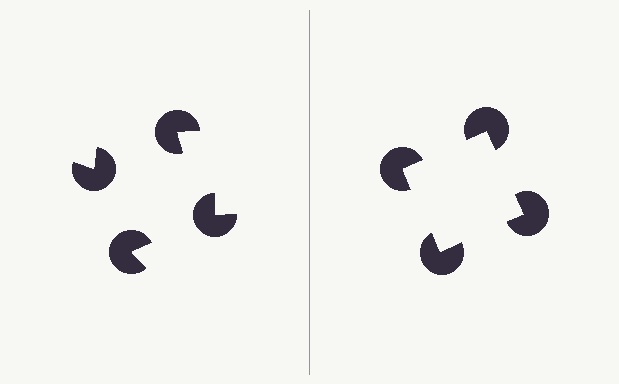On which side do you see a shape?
An illusory square appears on the right side. On the left side the wedge cuts are rotated, so no coherent shape forms.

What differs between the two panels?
The pac-man discs are positioned identically on both sides; only the wedge orientations differ. On the right they align to a square; on the left they are misaligned.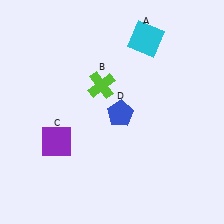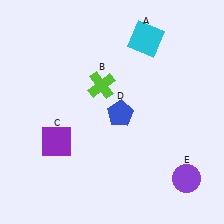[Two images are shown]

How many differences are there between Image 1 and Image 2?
There is 1 difference between the two images.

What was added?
A purple circle (E) was added in Image 2.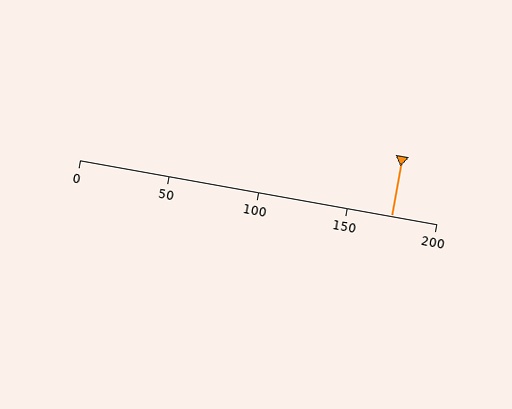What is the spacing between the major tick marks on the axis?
The major ticks are spaced 50 apart.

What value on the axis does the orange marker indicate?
The marker indicates approximately 175.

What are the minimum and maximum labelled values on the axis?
The axis runs from 0 to 200.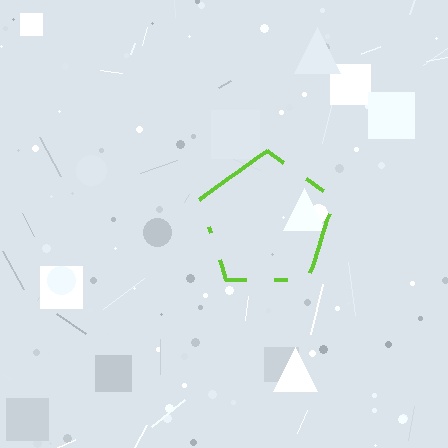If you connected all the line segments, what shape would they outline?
They would outline a pentagon.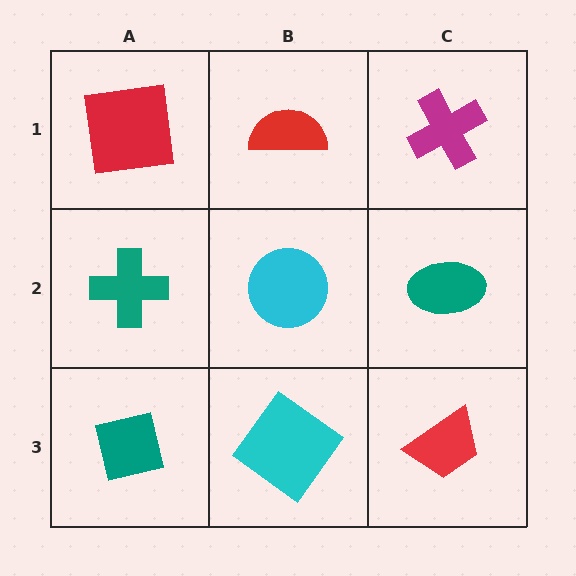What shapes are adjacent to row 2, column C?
A magenta cross (row 1, column C), a red trapezoid (row 3, column C), a cyan circle (row 2, column B).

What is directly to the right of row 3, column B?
A red trapezoid.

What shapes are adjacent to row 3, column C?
A teal ellipse (row 2, column C), a cyan diamond (row 3, column B).